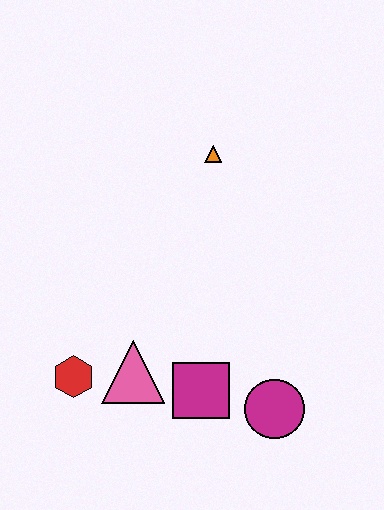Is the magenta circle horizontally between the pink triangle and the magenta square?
No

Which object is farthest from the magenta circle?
The orange triangle is farthest from the magenta circle.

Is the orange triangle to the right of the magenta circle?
No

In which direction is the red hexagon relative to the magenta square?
The red hexagon is to the left of the magenta square.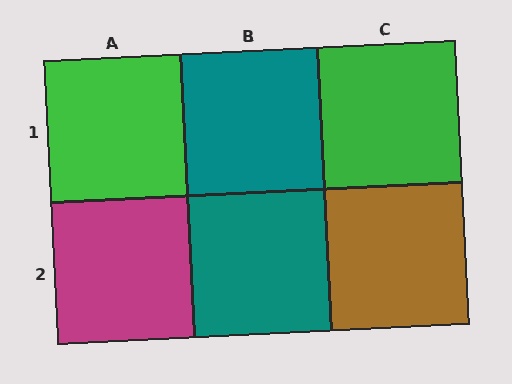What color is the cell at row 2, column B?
Teal.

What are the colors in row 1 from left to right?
Green, teal, green.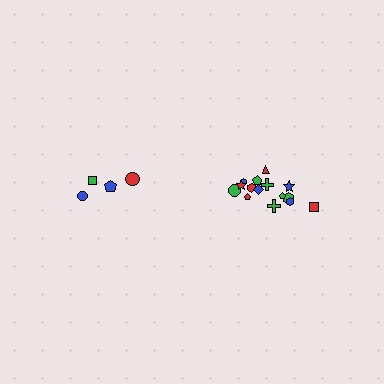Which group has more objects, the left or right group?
The right group.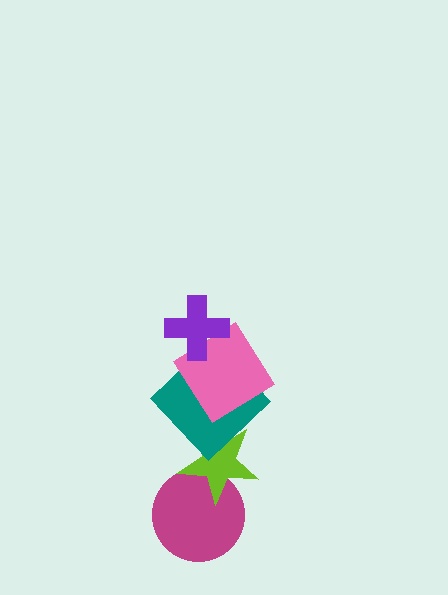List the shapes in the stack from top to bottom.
From top to bottom: the purple cross, the pink diamond, the teal diamond, the lime star, the magenta circle.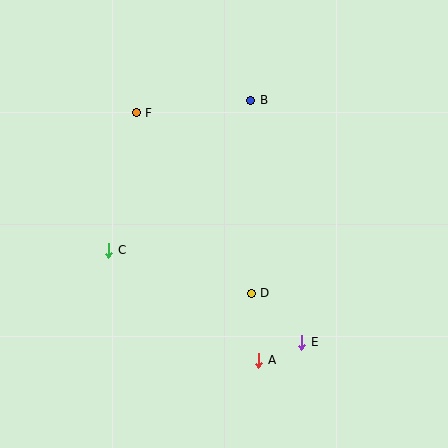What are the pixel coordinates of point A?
Point A is at (259, 360).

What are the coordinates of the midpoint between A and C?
The midpoint between A and C is at (184, 305).